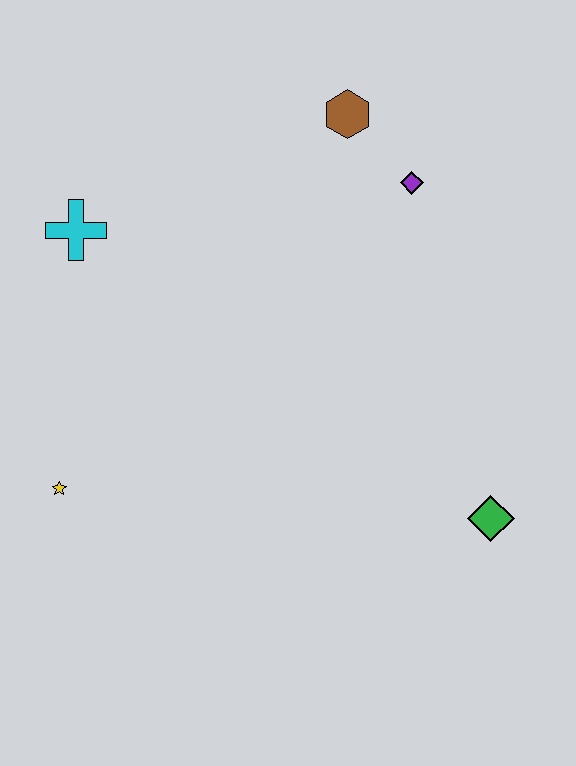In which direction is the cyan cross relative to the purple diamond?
The cyan cross is to the left of the purple diamond.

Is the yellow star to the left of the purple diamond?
Yes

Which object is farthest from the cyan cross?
The green diamond is farthest from the cyan cross.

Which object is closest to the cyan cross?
The yellow star is closest to the cyan cross.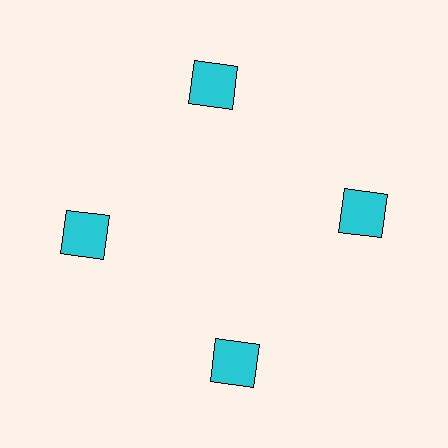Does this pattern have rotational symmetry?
Yes, this pattern has 4-fold rotational symmetry. It looks the same after rotating 90 degrees around the center.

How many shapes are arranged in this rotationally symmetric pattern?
There are 4 shapes, arranged in 4 groups of 1.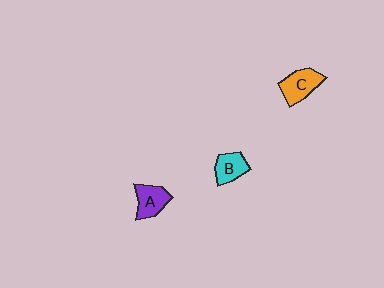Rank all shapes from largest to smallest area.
From largest to smallest: C (orange), A (purple), B (cyan).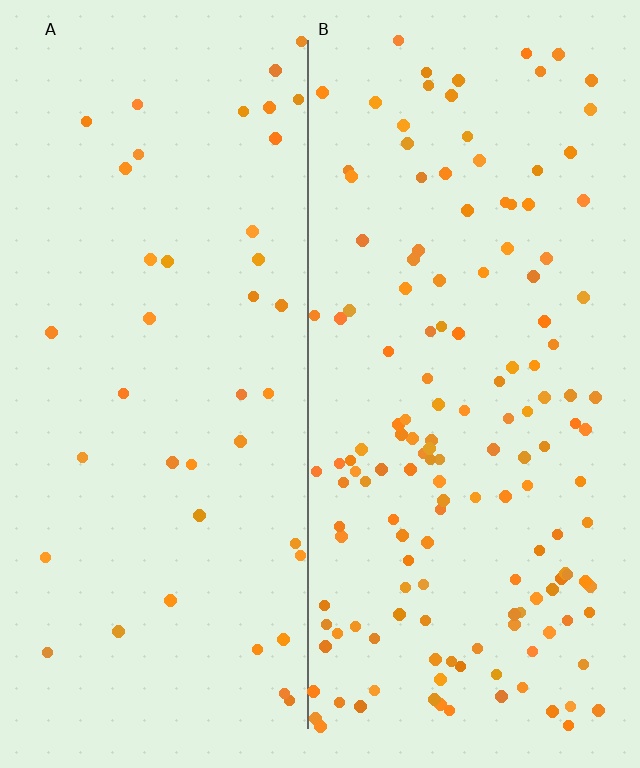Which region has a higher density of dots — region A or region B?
B (the right).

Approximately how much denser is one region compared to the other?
Approximately 3.6× — region B over region A.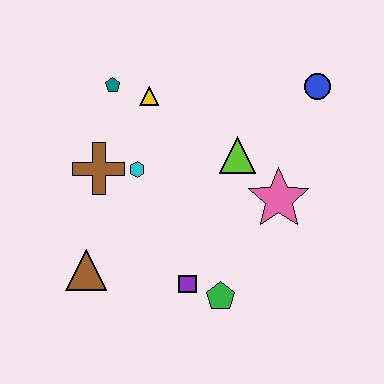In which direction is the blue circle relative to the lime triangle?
The blue circle is to the right of the lime triangle.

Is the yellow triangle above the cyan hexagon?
Yes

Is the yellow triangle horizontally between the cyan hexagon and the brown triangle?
No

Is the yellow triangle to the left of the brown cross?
No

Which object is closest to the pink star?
The lime triangle is closest to the pink star.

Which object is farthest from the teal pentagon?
The green pentagon is farthest from the teal pentagon.